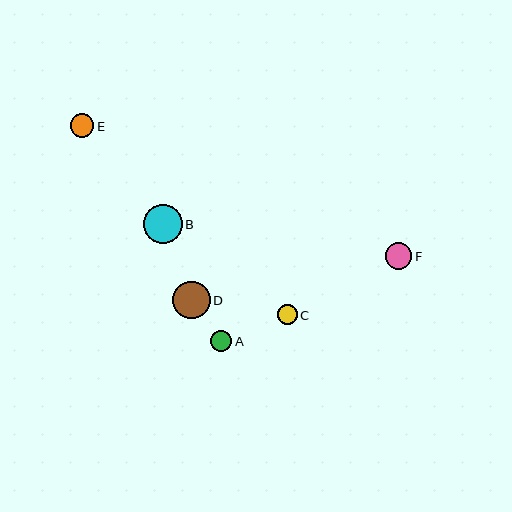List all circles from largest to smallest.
From largest to smallest: B, D, F, E, A, C.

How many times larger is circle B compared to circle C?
Circle B is approximately 2.0 times the size of circle C.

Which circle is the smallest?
Circle C is the smallest with a size of approximately 20 pixels.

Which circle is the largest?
Circle B is the largest with a size of approximately 39 pixels.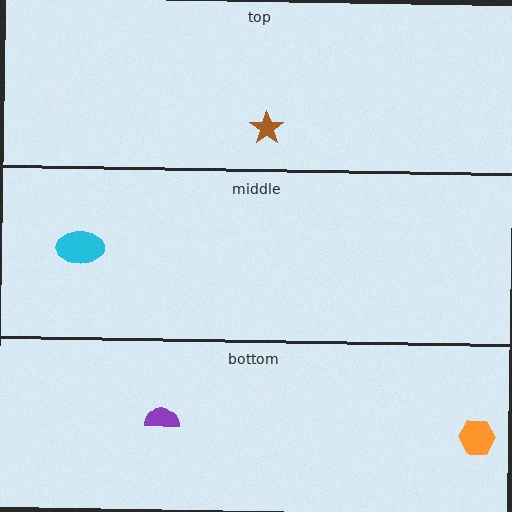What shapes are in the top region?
The brown star.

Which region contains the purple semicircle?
The bottom region.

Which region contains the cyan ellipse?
The middle region.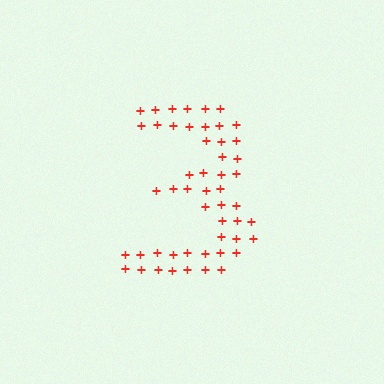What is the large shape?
The large shape is the digit 3.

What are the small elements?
The small elements are plus signs.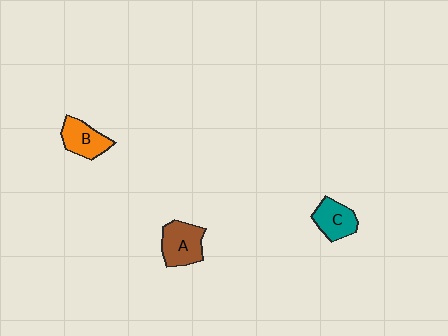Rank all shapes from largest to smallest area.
From largest to smallest: A (brown), B (orange), C (teal).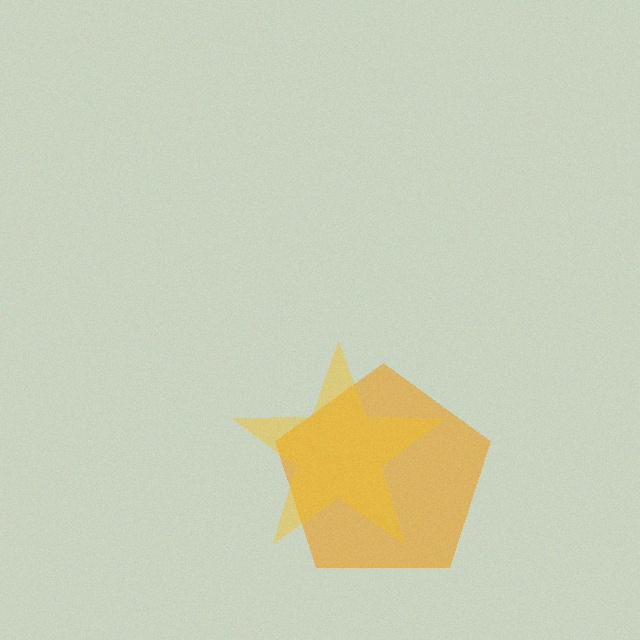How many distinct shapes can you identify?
There are 2 distinct shapes: an orange pentagon, a yellow star.